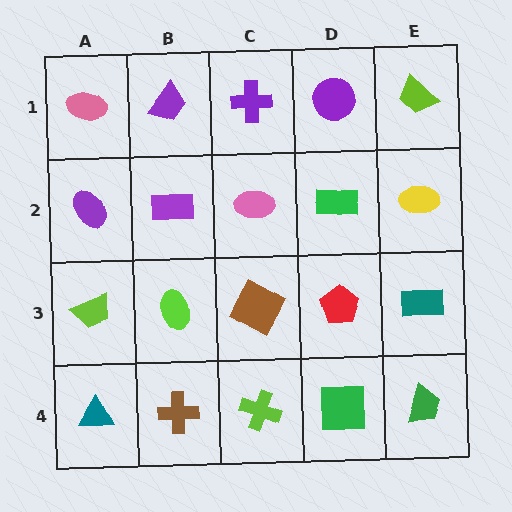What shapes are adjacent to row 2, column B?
A purple trapezoid (row 1, column B), a lime ellipse (row 3, column B), a purple ellipse (row 2, column A), a pink ellipse (row 2, column C).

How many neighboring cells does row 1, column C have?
3.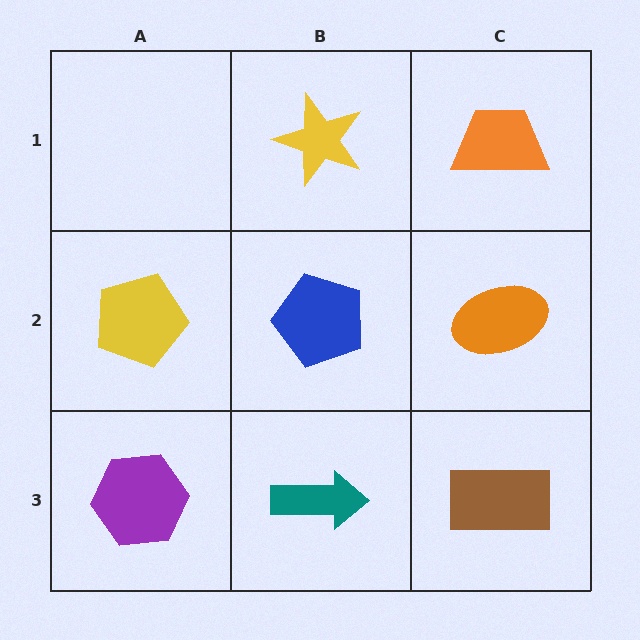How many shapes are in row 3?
3 shapes.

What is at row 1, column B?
A yellow star.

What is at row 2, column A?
A yellow pentagon.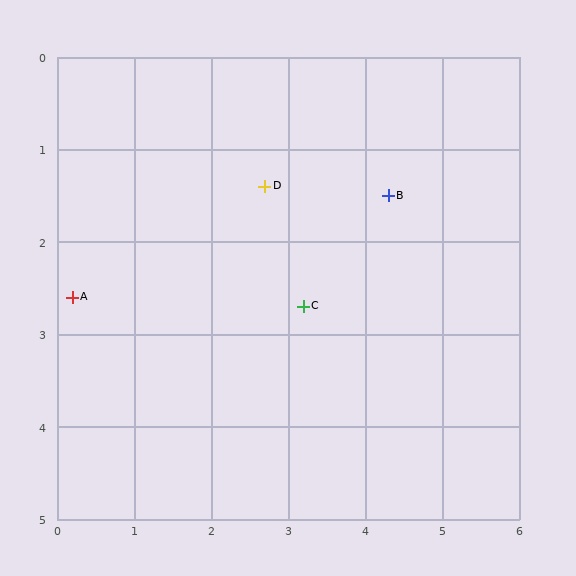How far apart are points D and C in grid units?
Points D and C are about 1.4 grid units apart.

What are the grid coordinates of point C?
Point C is at approximately (3.2, 2.7).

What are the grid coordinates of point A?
Point A is at approximately (0.2, 2.6).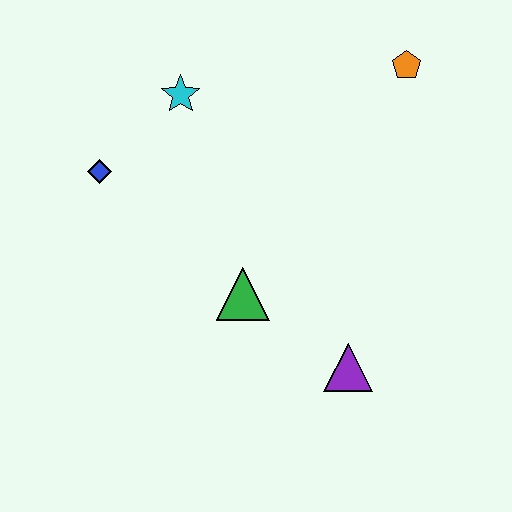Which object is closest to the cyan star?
The blue diamond is closest to the cyan star.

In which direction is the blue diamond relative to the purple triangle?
The blue diamond is to the left of the purple triangle.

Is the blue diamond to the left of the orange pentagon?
Yes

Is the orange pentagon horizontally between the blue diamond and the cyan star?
No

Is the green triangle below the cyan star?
Yes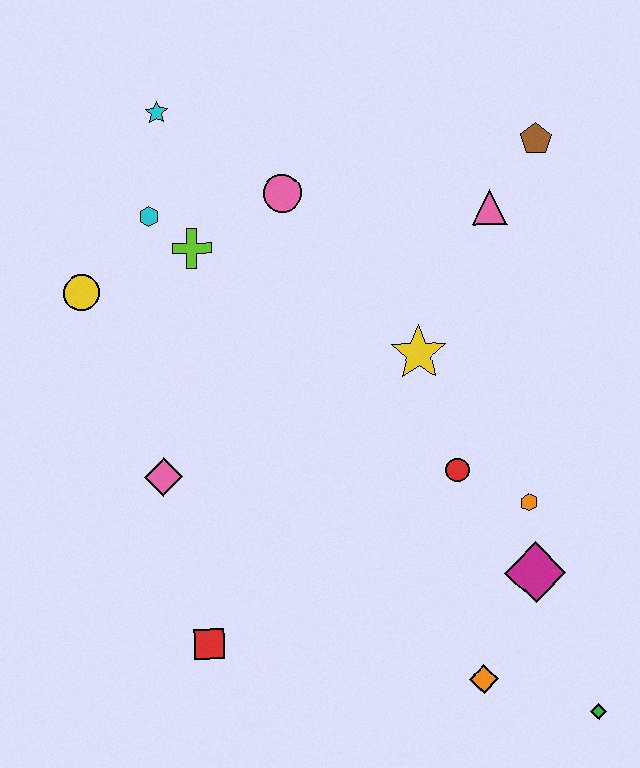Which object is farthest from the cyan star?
The green diamond is farthest from the cyan star.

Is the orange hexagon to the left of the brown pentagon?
Yes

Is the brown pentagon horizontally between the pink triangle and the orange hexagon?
No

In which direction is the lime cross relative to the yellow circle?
The lime cross is to the right of the yellow circle.